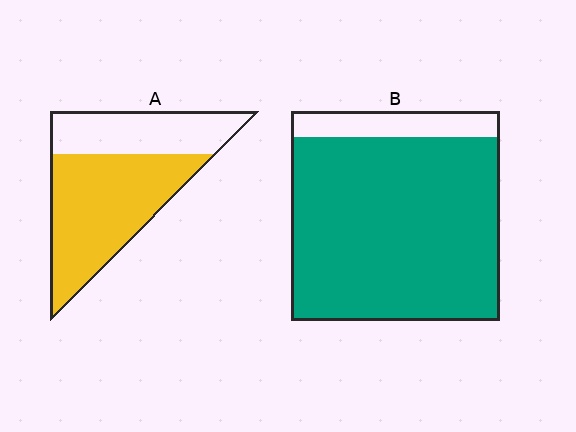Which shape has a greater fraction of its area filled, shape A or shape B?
Shape B.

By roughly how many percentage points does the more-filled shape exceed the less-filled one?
By roughly 25 percentage points (B over A).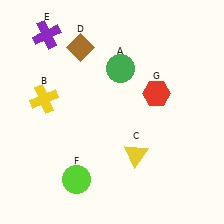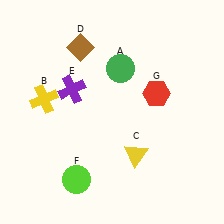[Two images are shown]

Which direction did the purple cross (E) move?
The purple cross (E) moved down.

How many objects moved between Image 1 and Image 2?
1 object moved between the two images.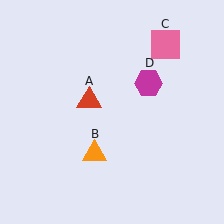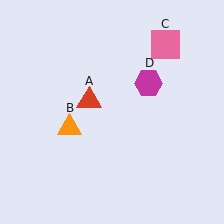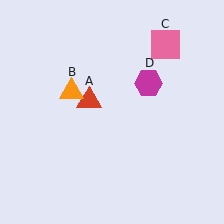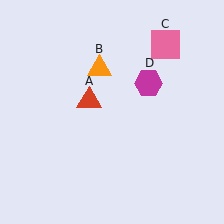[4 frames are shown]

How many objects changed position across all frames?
1 object changed position: orange triangle (object B).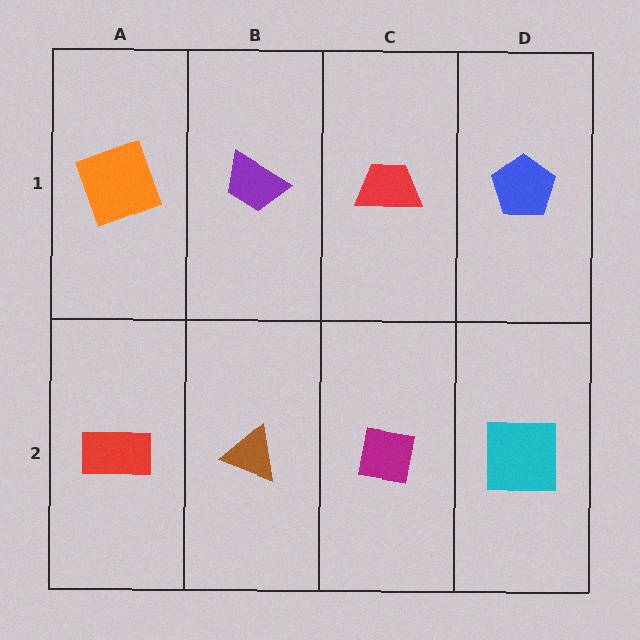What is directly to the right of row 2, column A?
A brown triangle.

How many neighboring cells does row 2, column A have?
2.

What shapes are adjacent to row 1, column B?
A brown triangle (row 2, column B), an orange square (row 1, column A), a red trapezoid (row 1, column C).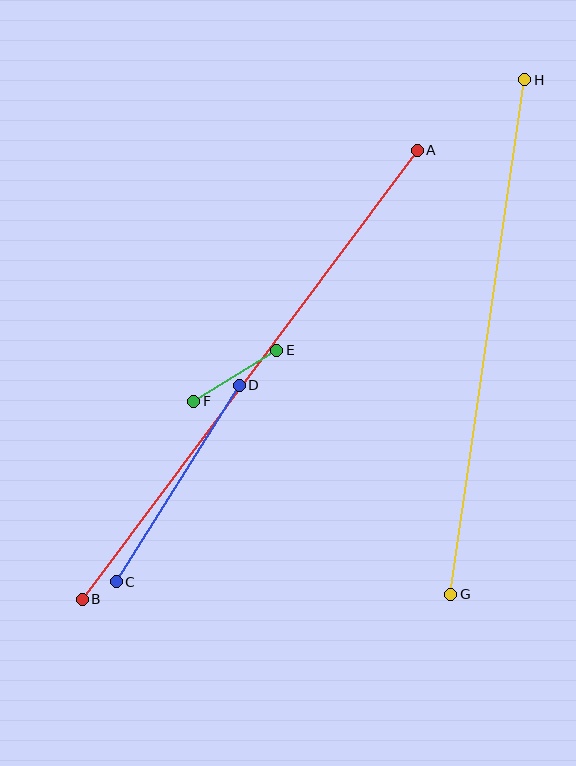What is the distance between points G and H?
The distance is approximately 520 pixels.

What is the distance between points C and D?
The distance is approximately 232 pixels.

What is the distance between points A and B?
The distance is approximately 560 pixels.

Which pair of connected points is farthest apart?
Points A and B are farthest apart.